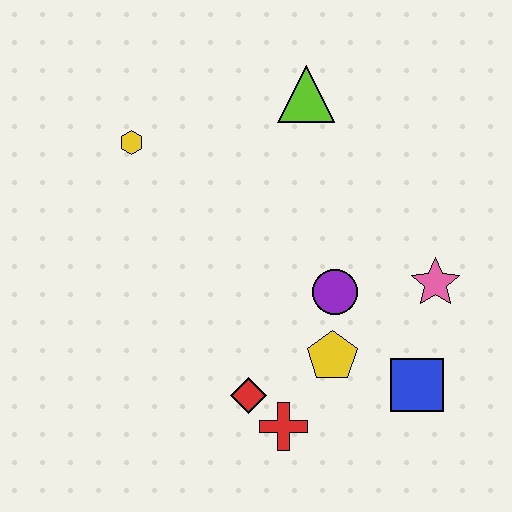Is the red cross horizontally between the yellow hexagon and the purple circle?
Yes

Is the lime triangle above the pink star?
Yes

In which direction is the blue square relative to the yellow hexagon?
The blue square is to the right of the yellow hexagon.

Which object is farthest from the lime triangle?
The red cross is farthest from the lime triangle.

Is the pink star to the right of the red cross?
Yes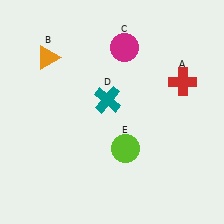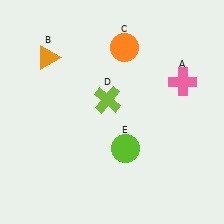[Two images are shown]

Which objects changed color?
A changed from red to pink. C changed from magenta to orange. D changed from teal to lime.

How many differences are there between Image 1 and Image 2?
There are 3 differences between the two images.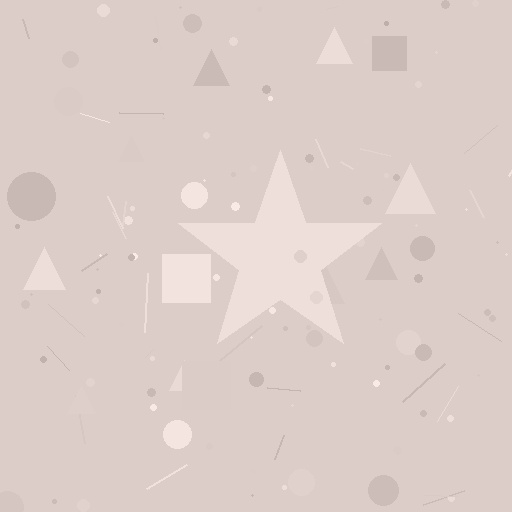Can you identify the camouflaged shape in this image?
The camouflaged shape is a star.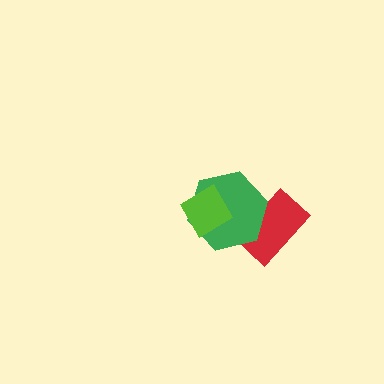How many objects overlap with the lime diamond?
1 object overlaps with the lime diamond.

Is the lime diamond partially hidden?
No, no other shape covers it.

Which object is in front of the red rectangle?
The green hexagon is in front of the red rectangle.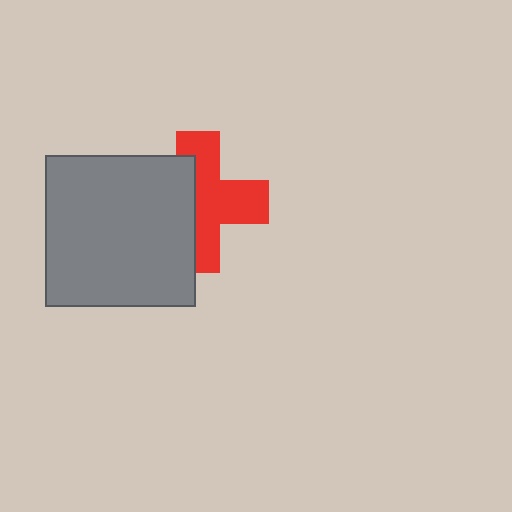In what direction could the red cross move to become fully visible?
The red cross could move right. That would shift it out from behind the gray square entirely.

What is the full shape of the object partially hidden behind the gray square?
The partially hidden object is a red cross.